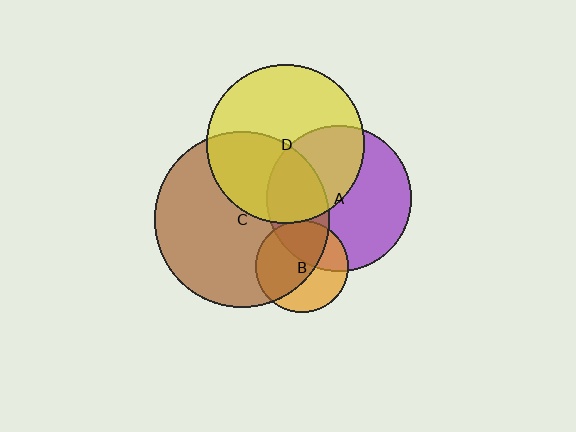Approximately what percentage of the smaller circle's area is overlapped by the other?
Approximately 35%.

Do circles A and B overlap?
Yes.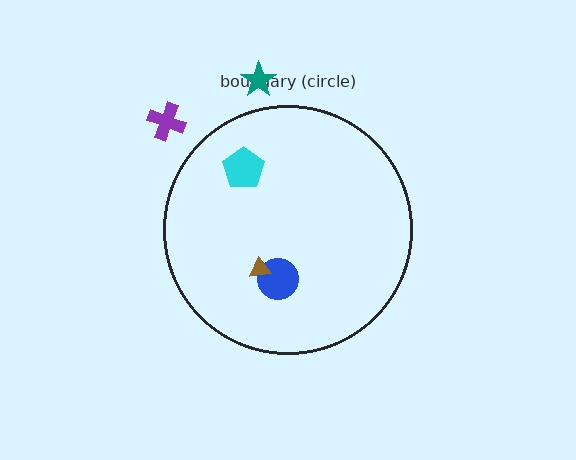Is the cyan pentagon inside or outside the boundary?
Inside.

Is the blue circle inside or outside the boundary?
Inside.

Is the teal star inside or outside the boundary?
Outside.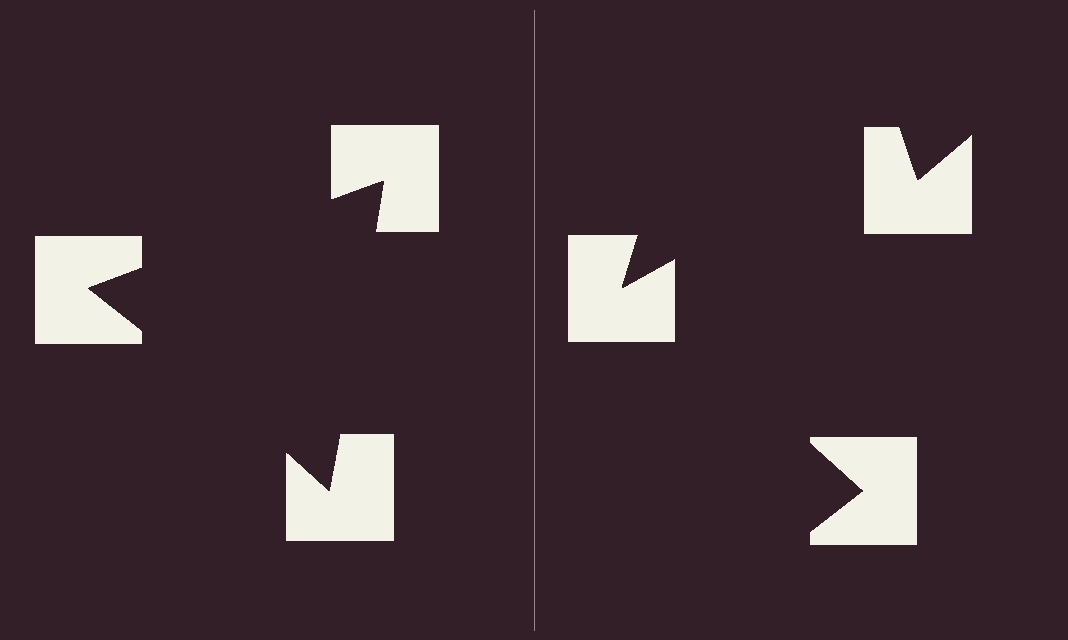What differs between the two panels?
The notched squares are positioned identically on both sides; only the wedge orientations differ. On the left they align to a triangle; on the right they are misaligned.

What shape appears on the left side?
An illusory triangle.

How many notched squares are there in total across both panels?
6 — 3 on each side.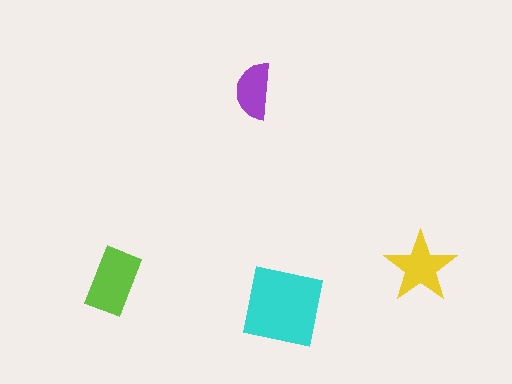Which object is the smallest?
The purple semicircle.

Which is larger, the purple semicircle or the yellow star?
The yellow star.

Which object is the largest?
The cyan square.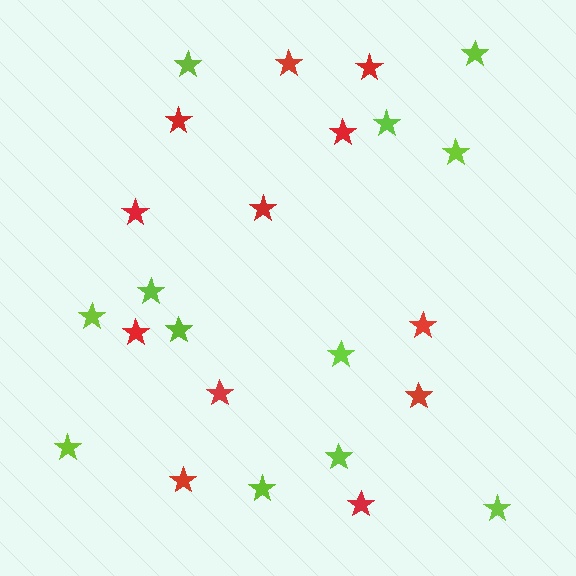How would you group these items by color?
There are 2 groups: one group of lime stars (12) and one group of red stars (12).